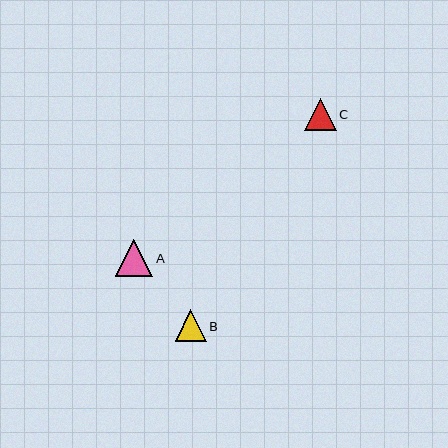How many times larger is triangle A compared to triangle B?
Triangle A is approximately 1.2 times the size of triangle B.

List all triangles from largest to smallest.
From largest to smallest: A, C, B.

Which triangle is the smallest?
Triangle B is the smallest with a size of approximately 31 pixels.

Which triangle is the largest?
Triangle A is the largest with a size of approximately 37 pixels.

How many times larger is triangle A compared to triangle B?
Triangle A is approximately 1.2 times the size of triangle B.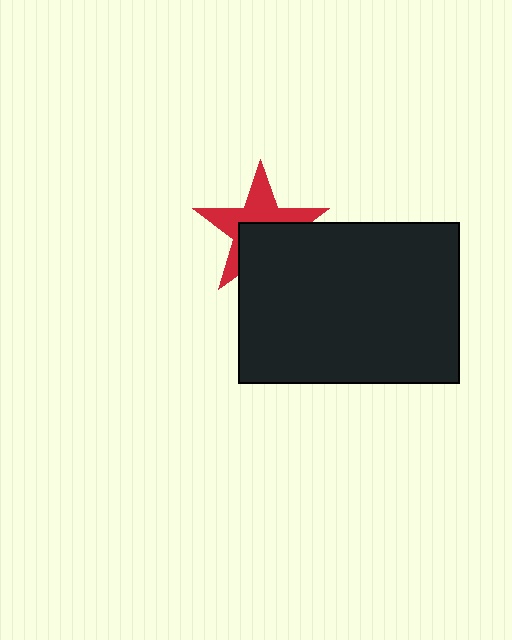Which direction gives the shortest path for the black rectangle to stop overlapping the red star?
Moving down gives the shortest separation.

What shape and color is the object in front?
The object in front is a black rectangle.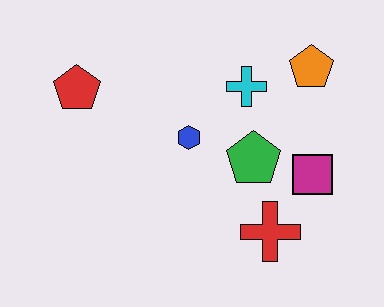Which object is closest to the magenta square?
The green pentagon is closest to the magenta square.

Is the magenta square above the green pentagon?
No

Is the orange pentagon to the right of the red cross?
Yes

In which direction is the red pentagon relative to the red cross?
The red pentagon is to the left of the red cross.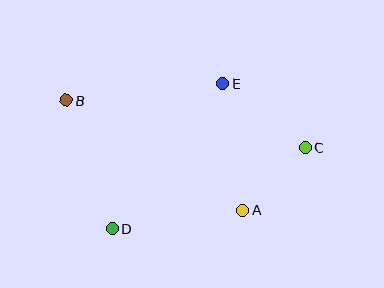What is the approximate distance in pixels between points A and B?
The distance between A and B is approximately 208 pixels.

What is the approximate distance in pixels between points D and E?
The distance between D and E is approximately 182 pixels.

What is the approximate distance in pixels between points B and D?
The distance between B and D is approximately 136 pixels.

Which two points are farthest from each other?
Points B and C are farthest from each other.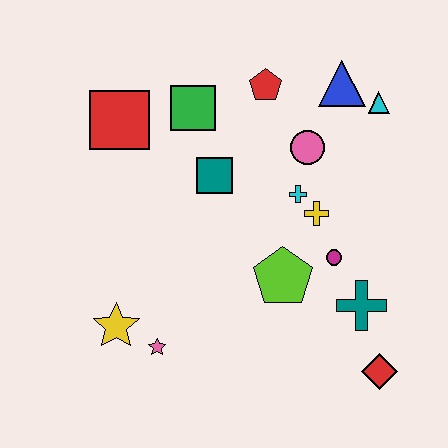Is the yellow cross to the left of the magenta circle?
Yes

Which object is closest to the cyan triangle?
The blue triangle is closest to the cyan triangle.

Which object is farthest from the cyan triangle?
The yellow star is farthest from the cyan triangle.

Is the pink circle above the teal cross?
Yes